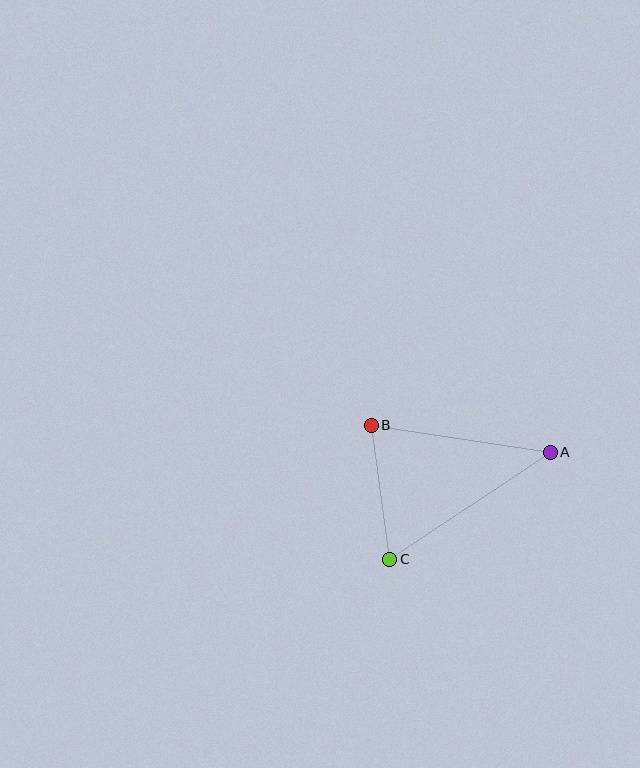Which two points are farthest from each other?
Points A and C are farthest from each other.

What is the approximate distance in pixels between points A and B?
The distance between A and B is approximately 181 pixels.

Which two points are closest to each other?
Points B and C are closest to each other.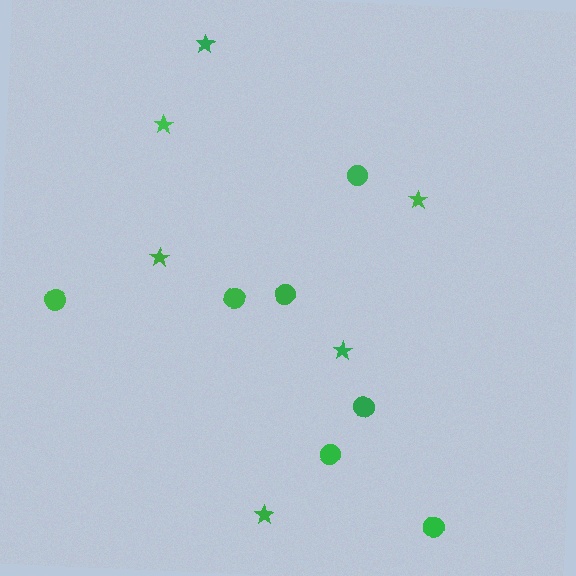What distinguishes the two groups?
There are 2 groups: one group of stars (6) and one group of circles (7).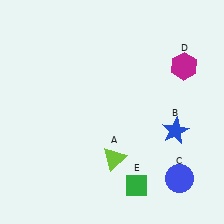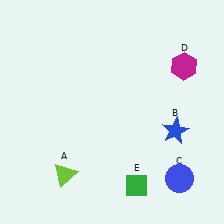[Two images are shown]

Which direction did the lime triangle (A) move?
The lime triangle (A) moved left.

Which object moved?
The lime triangle (A) moved left.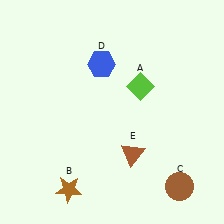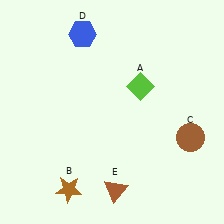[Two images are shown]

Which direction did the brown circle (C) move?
The brown circle (C) moved up.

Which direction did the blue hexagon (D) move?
The blue hexagon (D) moved up.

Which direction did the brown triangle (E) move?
The brown triangle (E) moved down.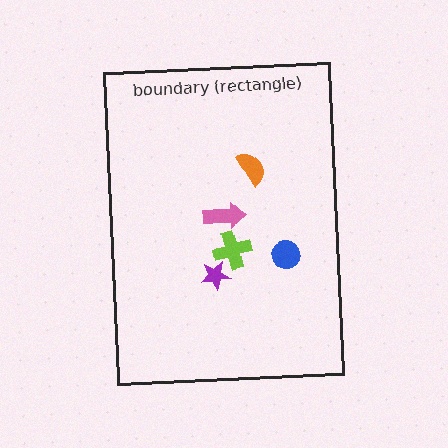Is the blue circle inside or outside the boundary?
Inside.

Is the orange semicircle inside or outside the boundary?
Inside.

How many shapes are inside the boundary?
5 inside, 0 outside.